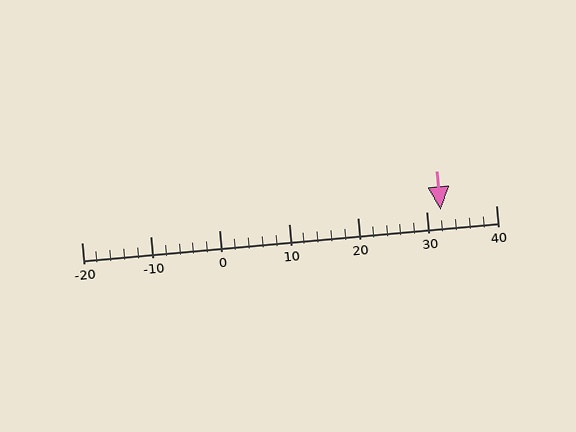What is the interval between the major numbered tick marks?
The major tick marks are spaced 10 units apart.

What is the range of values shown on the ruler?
The ruler shows values from -20 to 40.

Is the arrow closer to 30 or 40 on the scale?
The arrow is closer to 30.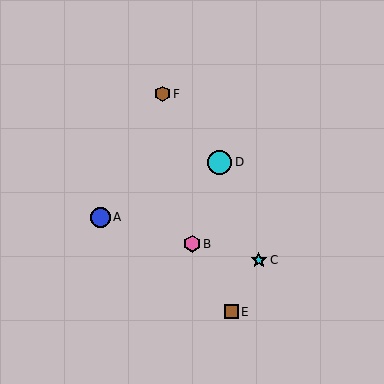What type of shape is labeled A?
Shape A is a blue circle.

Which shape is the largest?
The cyan circle (labeled D) is the largest.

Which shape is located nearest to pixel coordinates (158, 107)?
The brown hexagon (labeled F) at (162, 94) is nearest to that location.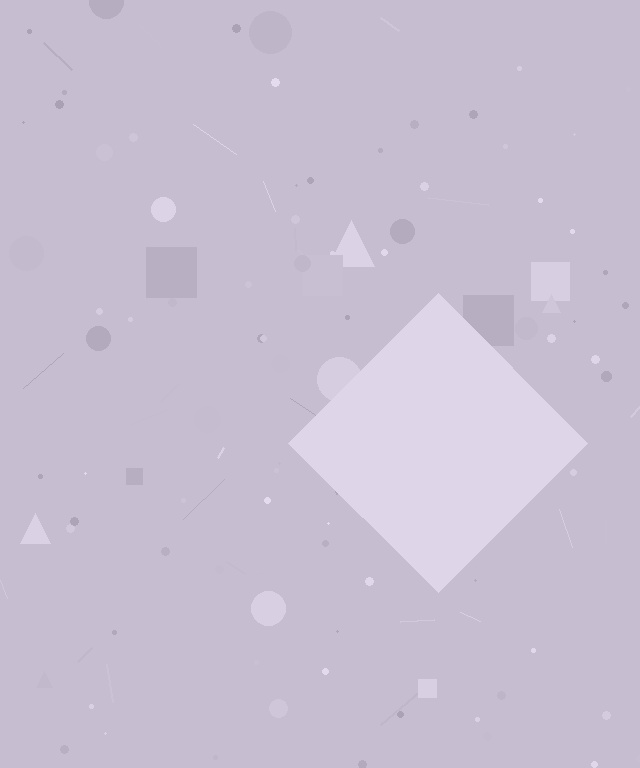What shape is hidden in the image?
A diamond is hidden in the image.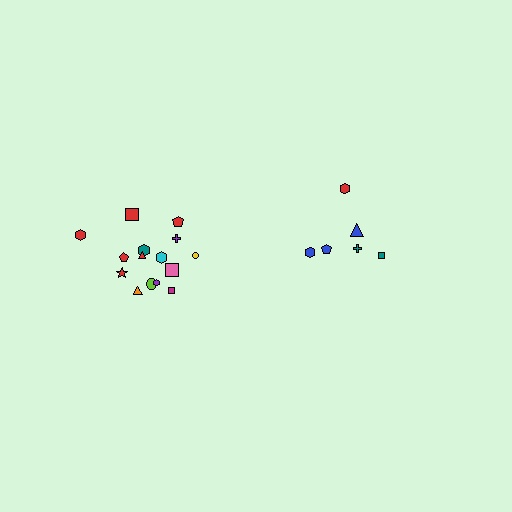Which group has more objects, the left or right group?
The left group.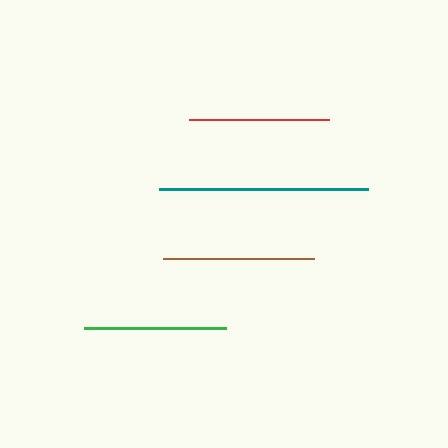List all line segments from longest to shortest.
From longest to shortest: teal, brown, green, red.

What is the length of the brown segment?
The brown segment is approximately 151 pixels long.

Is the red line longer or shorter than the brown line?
The brown line is longer than the red line.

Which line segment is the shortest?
The red line is the shortest at approximately 141 pixels.